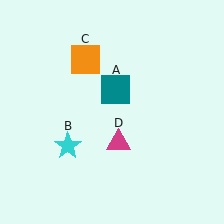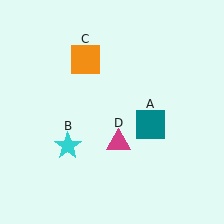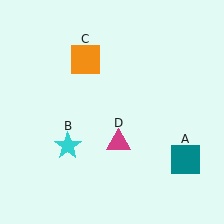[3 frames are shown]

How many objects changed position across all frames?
1 object changed position: teal square (object A).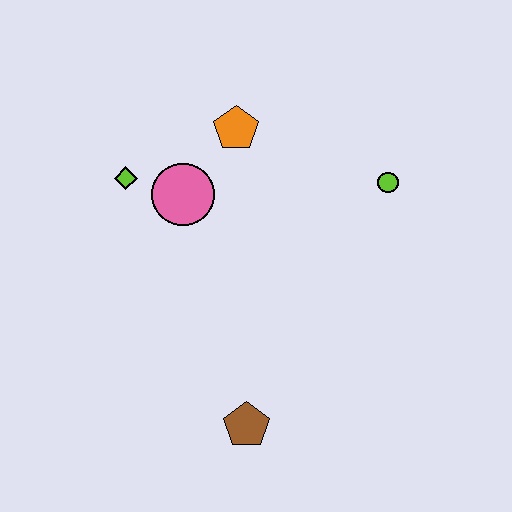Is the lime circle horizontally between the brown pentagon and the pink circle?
No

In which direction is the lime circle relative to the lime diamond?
The lime circle is to the right of the lime diamond.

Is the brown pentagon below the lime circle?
Yes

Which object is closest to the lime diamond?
The pink circle is closest to the lime diamond.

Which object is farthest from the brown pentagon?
The orange pentagon is farthest from the brown pentagon.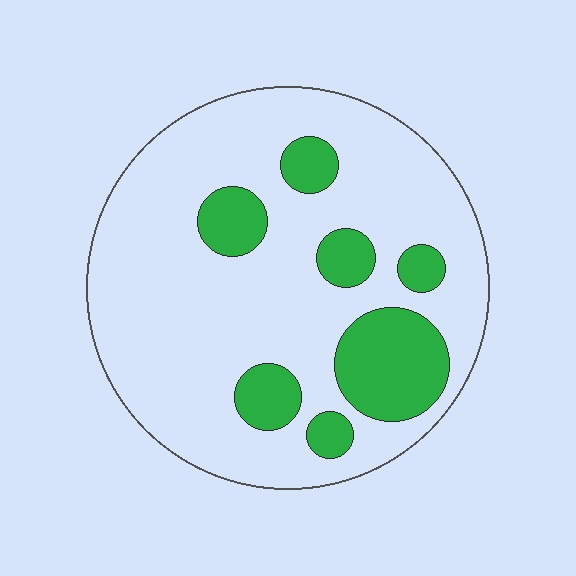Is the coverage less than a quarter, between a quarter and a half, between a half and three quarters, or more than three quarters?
Less than a quarter.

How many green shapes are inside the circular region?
7.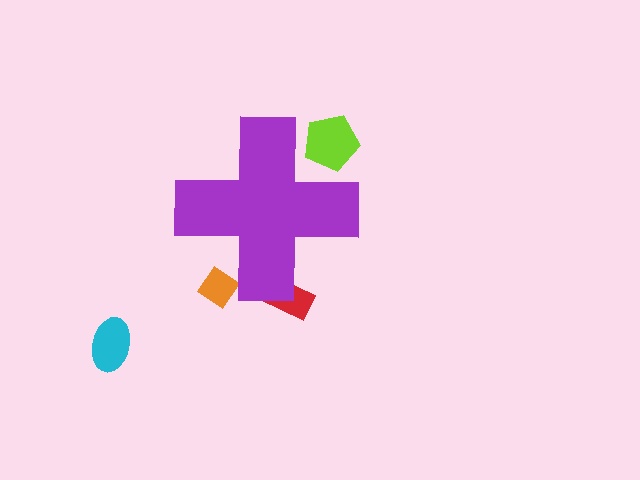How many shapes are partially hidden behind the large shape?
3 shapes are partially hidden.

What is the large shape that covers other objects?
A purple cross.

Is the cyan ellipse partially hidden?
No, the cyan ellipse is fully visible.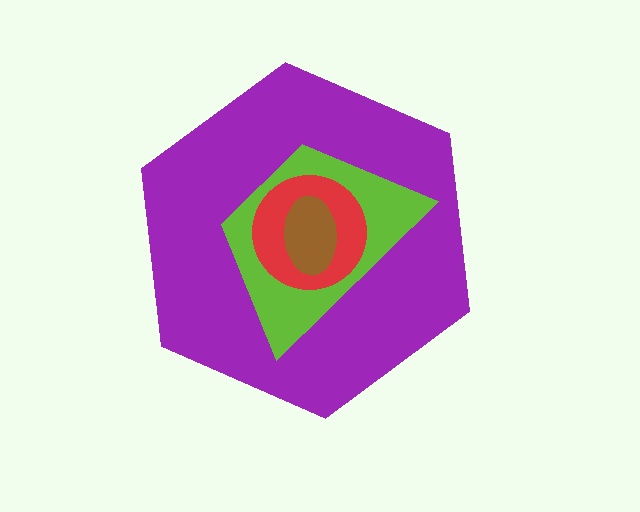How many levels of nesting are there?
4.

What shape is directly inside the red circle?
The brown ellipse.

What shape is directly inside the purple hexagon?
The lime trapezoid.